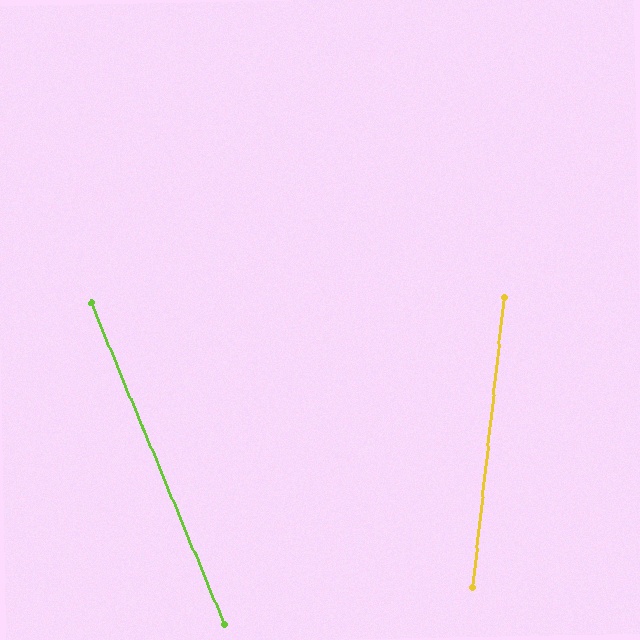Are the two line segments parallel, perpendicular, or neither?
Neither parallel nor perpendicular — they differ by about 29°.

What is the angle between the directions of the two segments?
Approximately 29 degrees.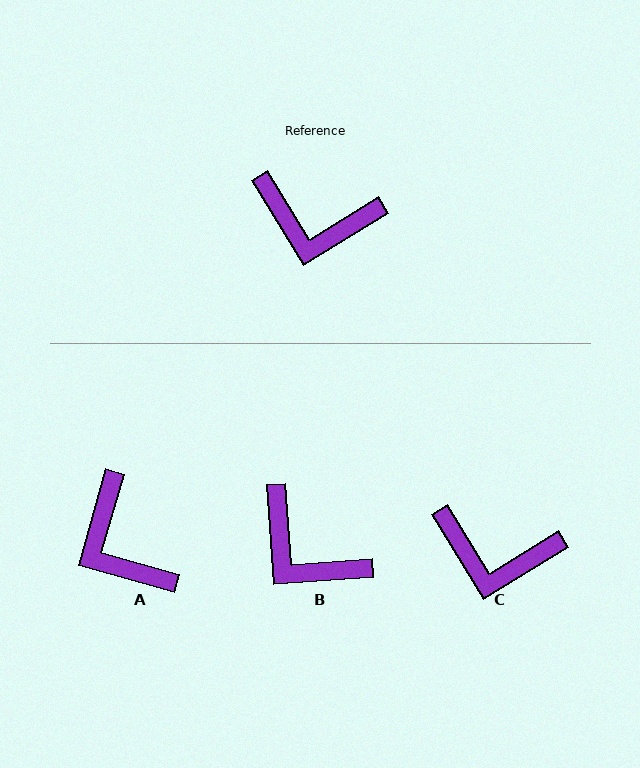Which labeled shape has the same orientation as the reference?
C.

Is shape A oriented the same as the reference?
No, it is off by about 48 degrees.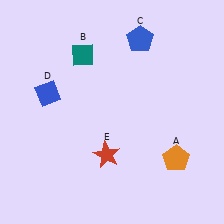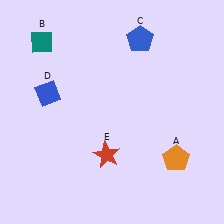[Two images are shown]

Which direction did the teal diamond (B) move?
The teal diamond (B) moved left.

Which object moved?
The teal diamond (B) moved left.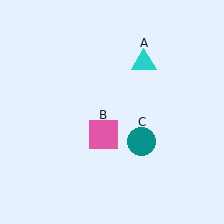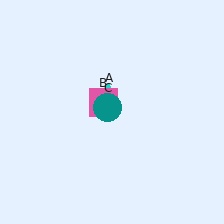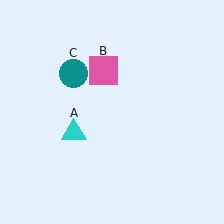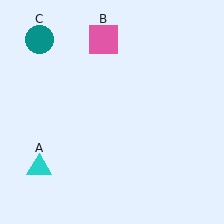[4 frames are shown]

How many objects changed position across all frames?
3 objects changed position: cyan triangle (object A), pink square (object B), teal circle (object C).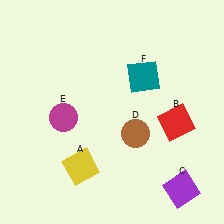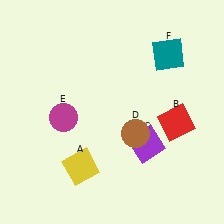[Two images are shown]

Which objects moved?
The objects that moved are: the purple square (C), the teal square (F).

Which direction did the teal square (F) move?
The teal square (F) moved right.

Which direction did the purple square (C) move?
The purple square (C) moved up.